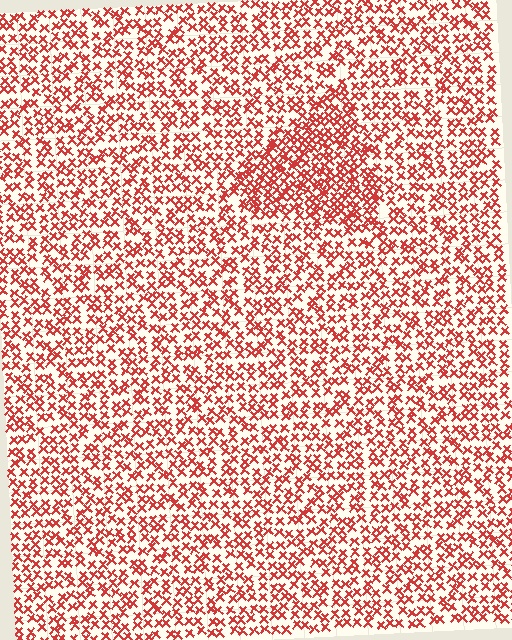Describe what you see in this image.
The image contains small red elements arranged at two different densities. A triangle-shaped region is visible where the elements are more densely packed than the surrounding area.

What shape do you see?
I see a triangle.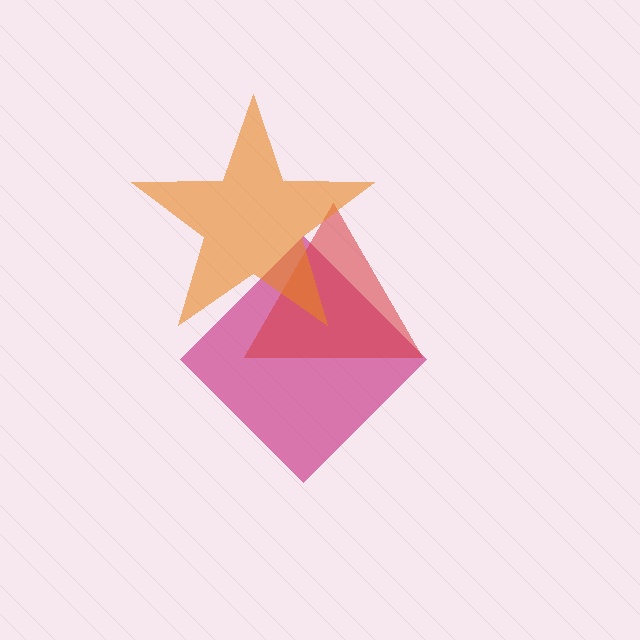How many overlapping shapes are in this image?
There are 3 overlapping shapes in the image.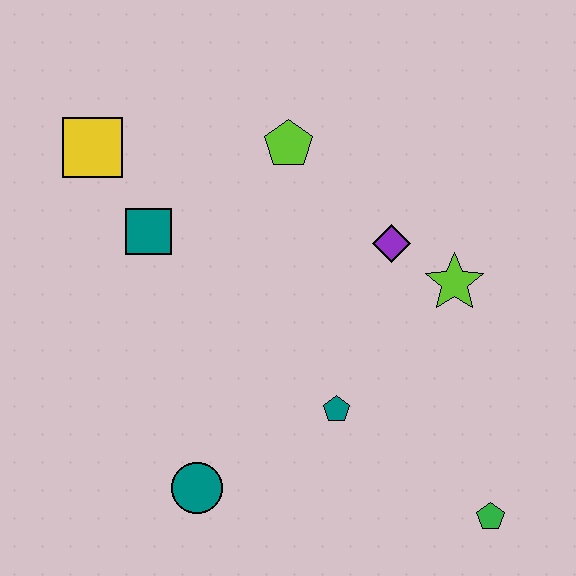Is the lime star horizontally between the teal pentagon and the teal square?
No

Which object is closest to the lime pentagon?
The purple diamond is closest to the lime pentagon.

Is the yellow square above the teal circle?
Yes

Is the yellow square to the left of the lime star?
Yes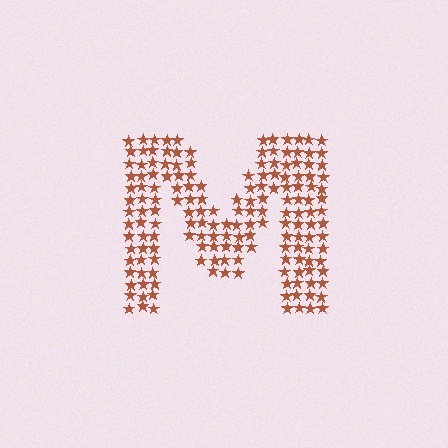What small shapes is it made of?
It is made of small stars.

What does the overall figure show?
The overall figure shows the letter M.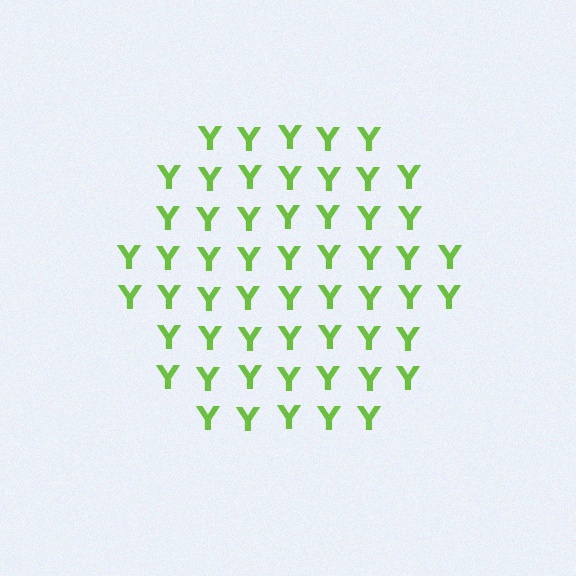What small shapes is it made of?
It is made of small letter Y's.